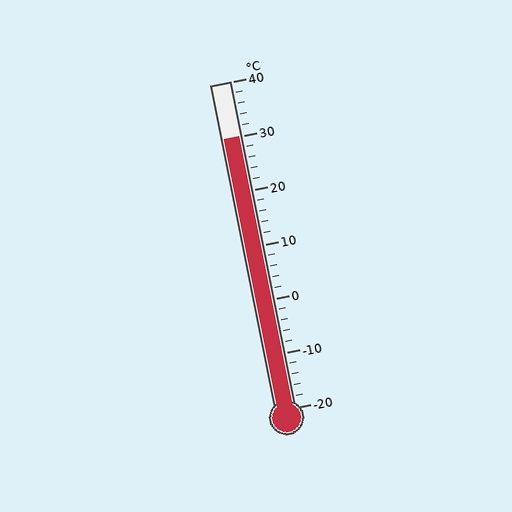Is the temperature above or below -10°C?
The temperature is above -10°C.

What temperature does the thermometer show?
The thermometer shows approximately 30°C.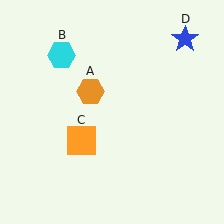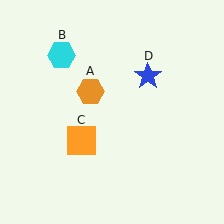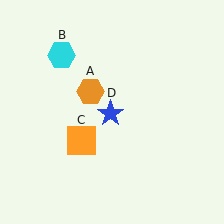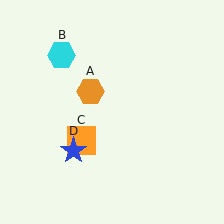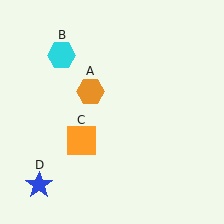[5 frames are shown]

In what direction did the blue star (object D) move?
The blue star (object D) moved down and to the left.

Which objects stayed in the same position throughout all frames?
Orange hexagon (object A) and cyan hexagon (object B) and orange square (object C) remained stationary.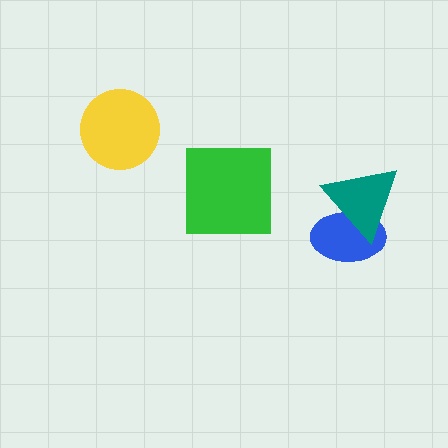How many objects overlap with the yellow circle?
0 objects overlap with the yellow circle.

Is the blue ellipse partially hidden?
Yes, it is partially covered by another shape.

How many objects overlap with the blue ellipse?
1 object overlaps with the blue ellipse.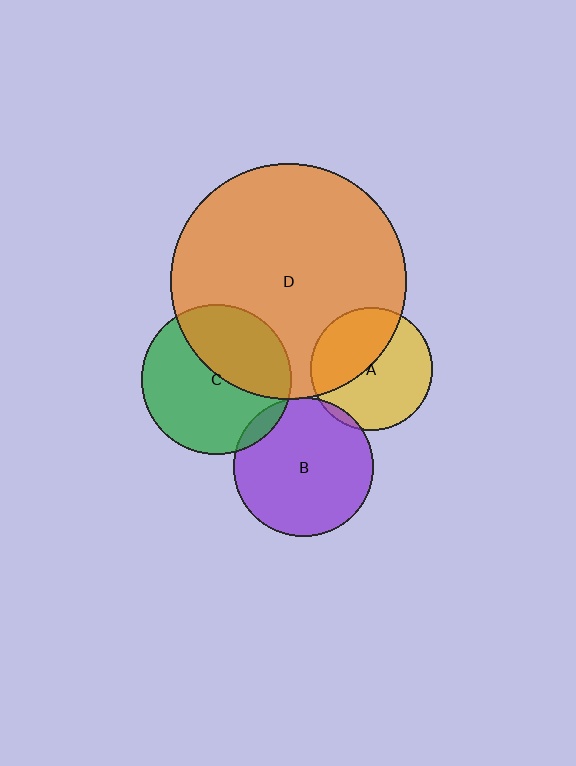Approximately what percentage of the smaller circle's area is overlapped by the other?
Approximately 5%.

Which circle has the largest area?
Circle D (orange).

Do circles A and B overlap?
Yes.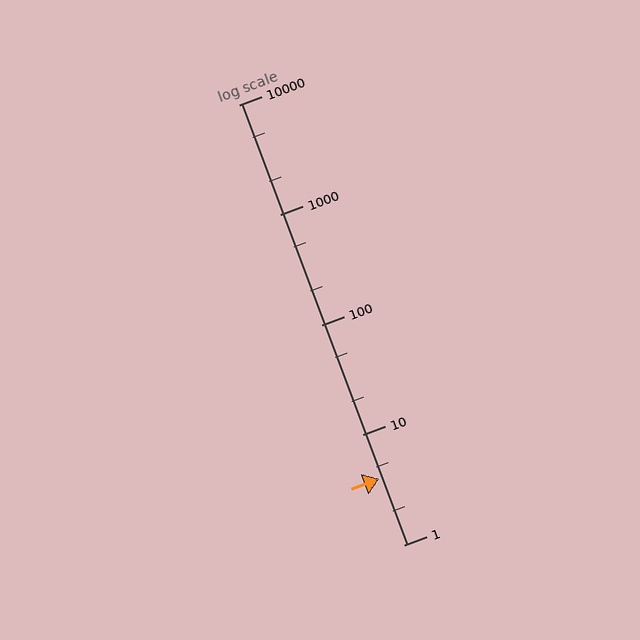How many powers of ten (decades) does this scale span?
The scale spans 4 decades, from 1 to 10000.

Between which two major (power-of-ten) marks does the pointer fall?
The pointer is between 1 and 10.